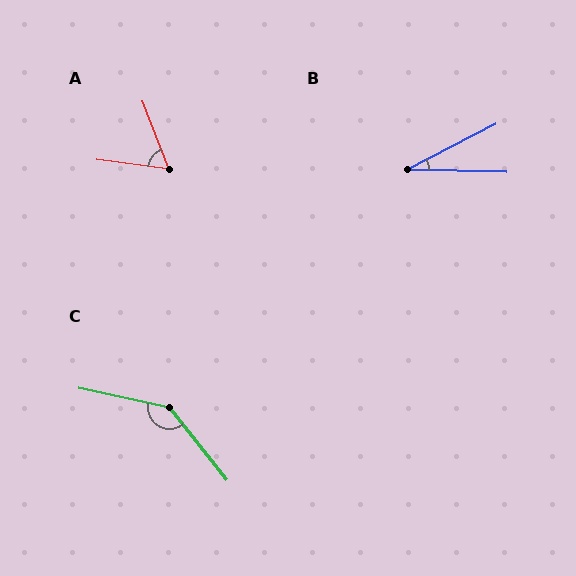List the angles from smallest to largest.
B (29°), A (61°), C (141°).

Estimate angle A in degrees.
Approximately 61 degrees.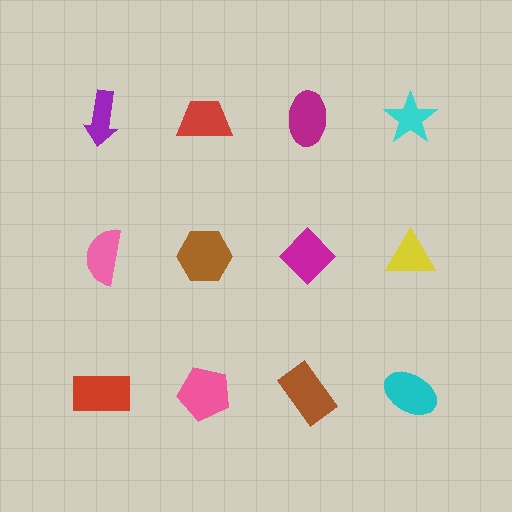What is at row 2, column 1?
A pink semicircle.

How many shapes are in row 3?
4 shapes.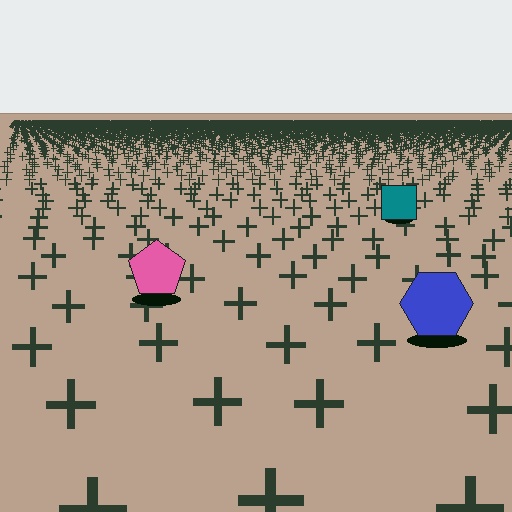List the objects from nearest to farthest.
From nearest to farthest: the blue hexagon, the pink pentagon, the teal square.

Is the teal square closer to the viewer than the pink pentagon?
No. The pink pentagon is closer — you can tell from the texture gradient: the ground texture is coarser near it.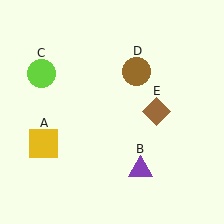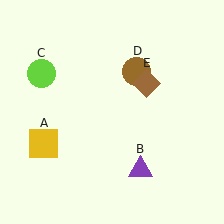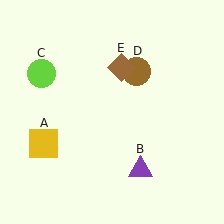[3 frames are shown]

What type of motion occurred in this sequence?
The brown diamond (object E) rotated counterclockwise around the center of the scene.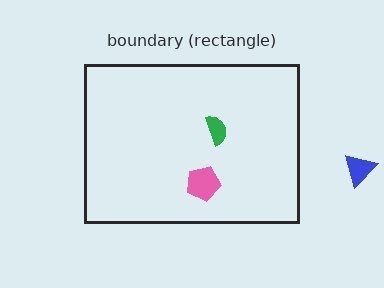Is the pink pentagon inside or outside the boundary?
Inside.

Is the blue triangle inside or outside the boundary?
Outside.